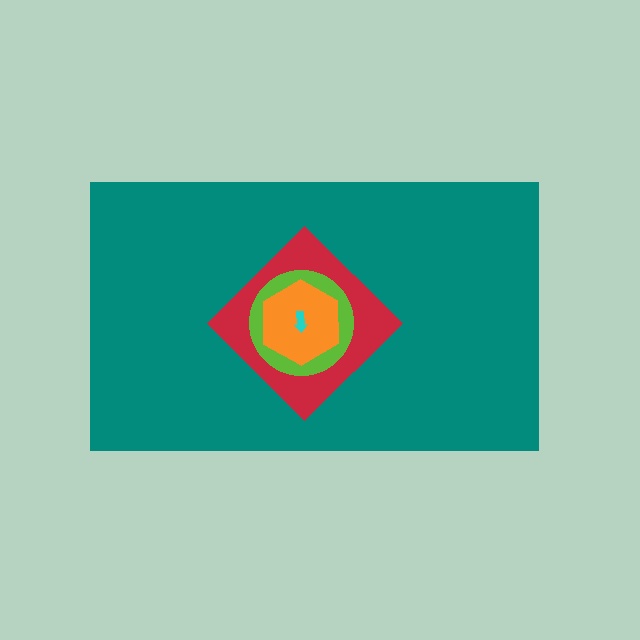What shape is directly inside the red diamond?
The lime circle.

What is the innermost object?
The cyan arrow.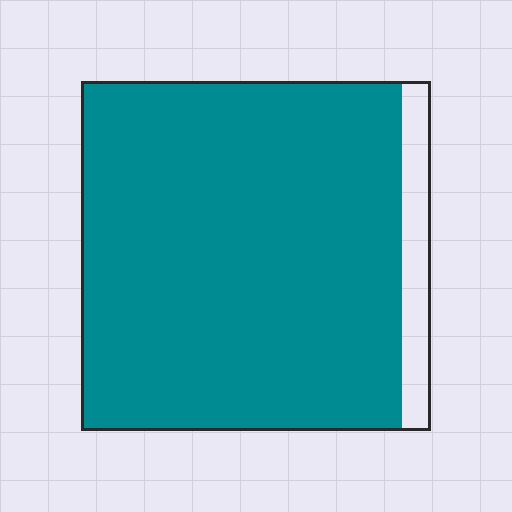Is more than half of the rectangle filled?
Yes.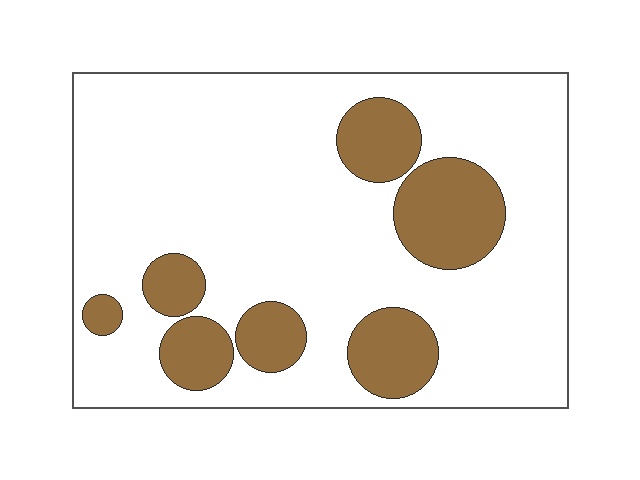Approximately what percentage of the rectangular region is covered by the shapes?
Approximately 20%.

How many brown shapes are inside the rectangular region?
7.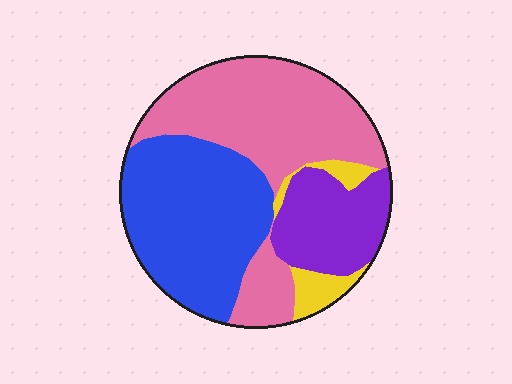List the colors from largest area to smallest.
From largest to smallest: pink, blue, purple, yellow.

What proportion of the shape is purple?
Purple takes up about one sixth (1/6) of the shape.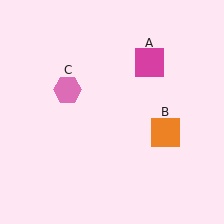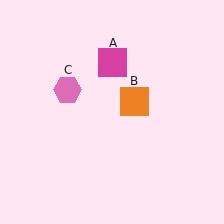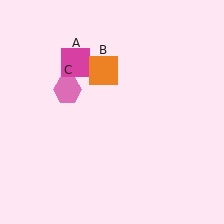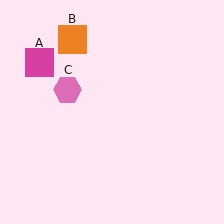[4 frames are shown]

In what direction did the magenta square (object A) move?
The magenta square (object A) moved left.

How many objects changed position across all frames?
2 objects changed position: magenta square (object A), orange square (object B).